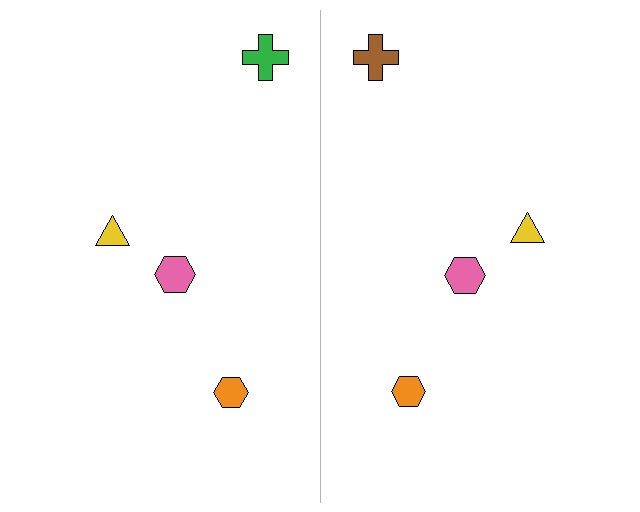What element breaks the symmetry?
The brown cross on the right side breaks the symmetry — its mirror counterpart is green.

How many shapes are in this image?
There are 8 shapes in this image.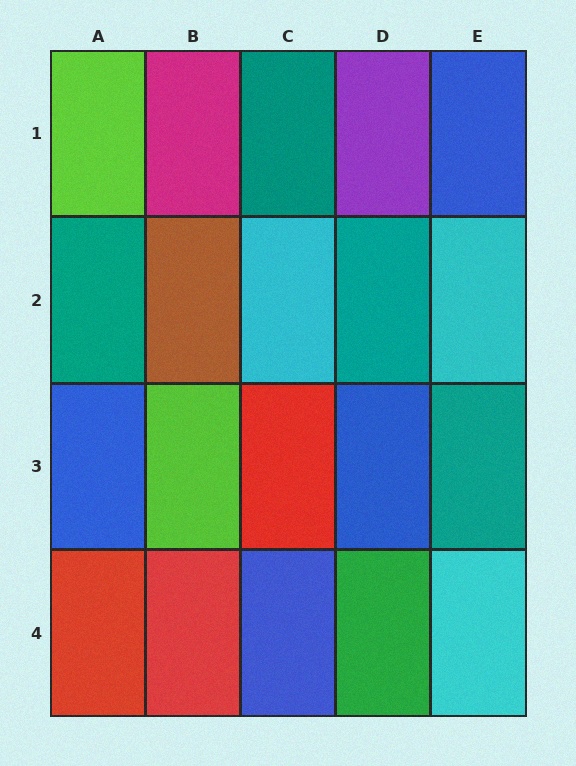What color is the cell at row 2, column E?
Cyan.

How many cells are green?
1 cell is green.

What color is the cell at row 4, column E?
Cyan.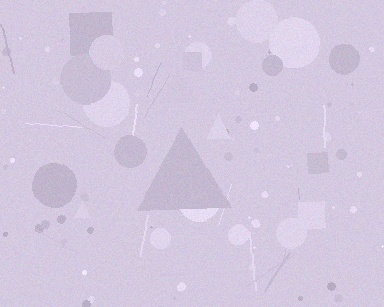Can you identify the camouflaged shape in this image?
The camouflaged shape is a triangle.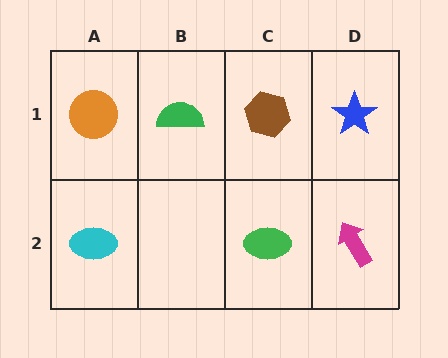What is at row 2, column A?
A cyan ellipse.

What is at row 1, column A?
An orange circle.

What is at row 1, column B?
A green semicircle.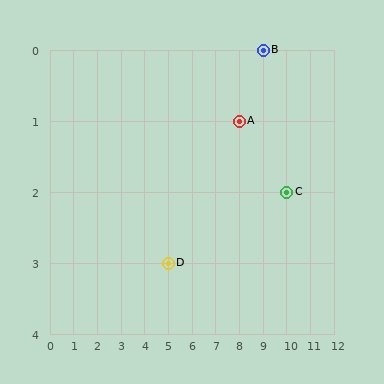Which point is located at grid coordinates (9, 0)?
Point B is at (9, 0).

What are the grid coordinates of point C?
Point C is at grid coordinates (10, 2).